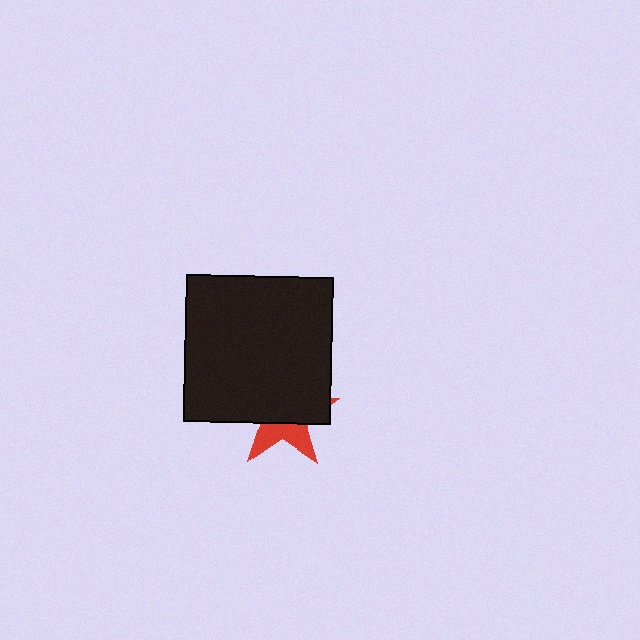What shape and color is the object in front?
The object in front is a black square.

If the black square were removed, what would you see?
You would see the complete red star.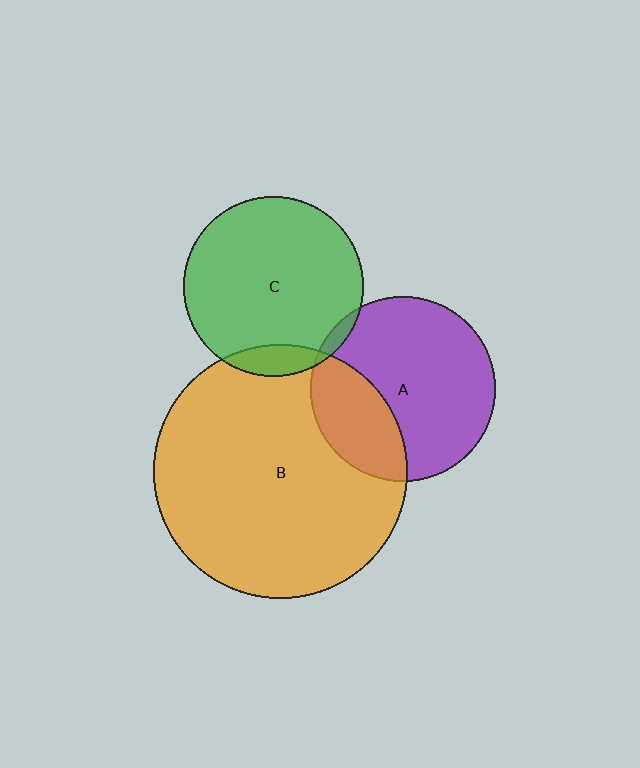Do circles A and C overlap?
Yes.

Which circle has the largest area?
Circle B (orange).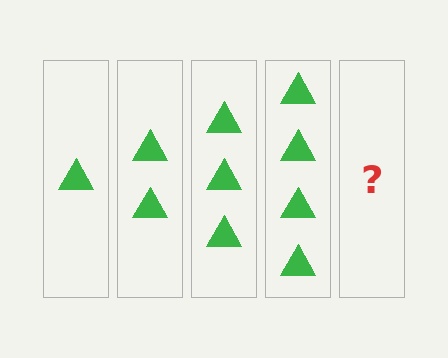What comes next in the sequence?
The next element should be 5 triangles.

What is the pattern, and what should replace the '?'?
The pattern is that each step adds one more triangle. The '?' should be 5 triangles.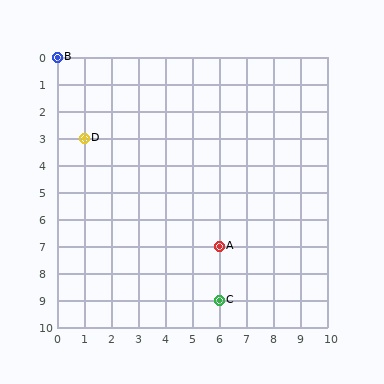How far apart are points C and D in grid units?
Points C and D are 5 columns and 6 rows apart (about 7.8 grid units diagonally).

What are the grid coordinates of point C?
Point C is at grid coordinates (6, 9).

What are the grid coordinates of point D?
Point D is at grid coordinates (1, 3).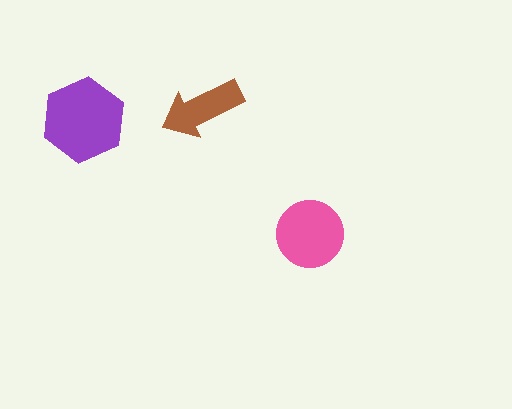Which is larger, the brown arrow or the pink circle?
The pink circle.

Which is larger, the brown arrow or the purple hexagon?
The purple hexagon.